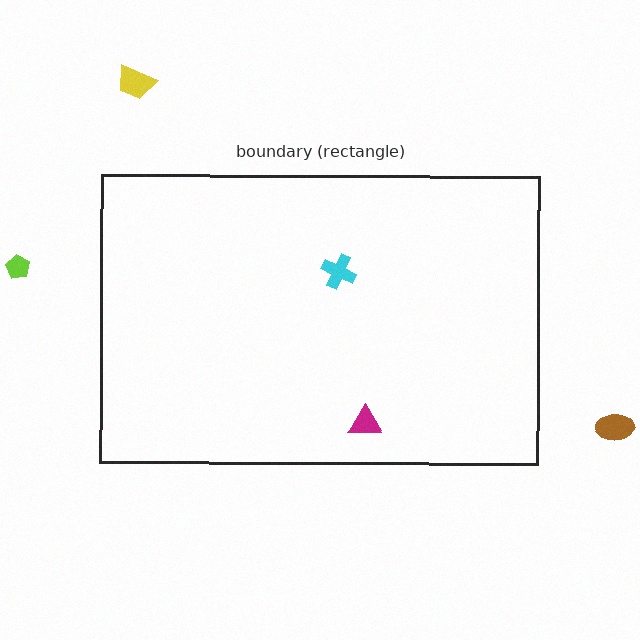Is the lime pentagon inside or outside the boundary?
Outside.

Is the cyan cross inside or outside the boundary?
Inside.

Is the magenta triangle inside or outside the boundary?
Inside.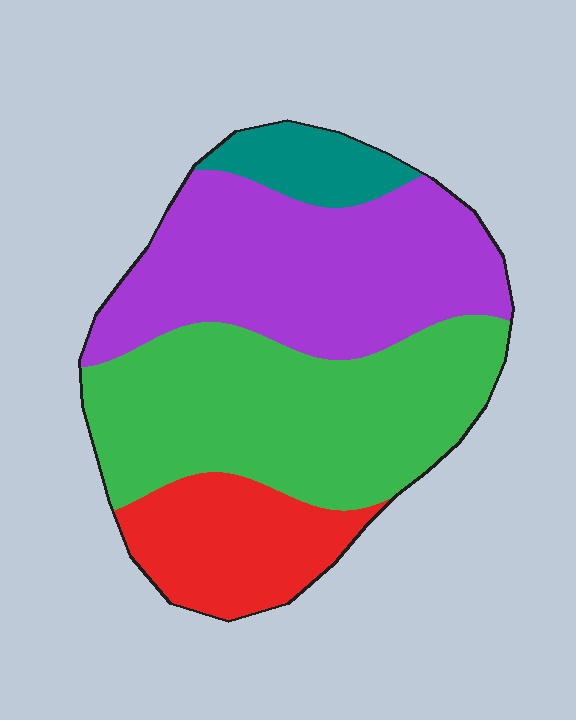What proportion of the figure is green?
Green covers roughly 40% of the figure.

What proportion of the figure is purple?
Purple takes up about three eighths (3/8) of the figure.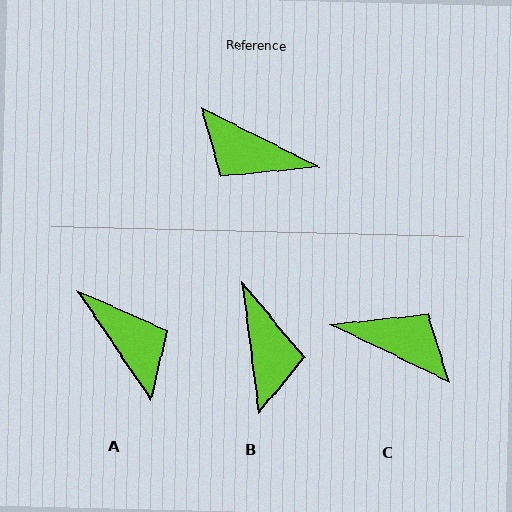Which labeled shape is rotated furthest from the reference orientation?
C, about 179 degrees away.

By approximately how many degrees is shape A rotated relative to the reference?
Approximately 151 degrees counter-clockwise.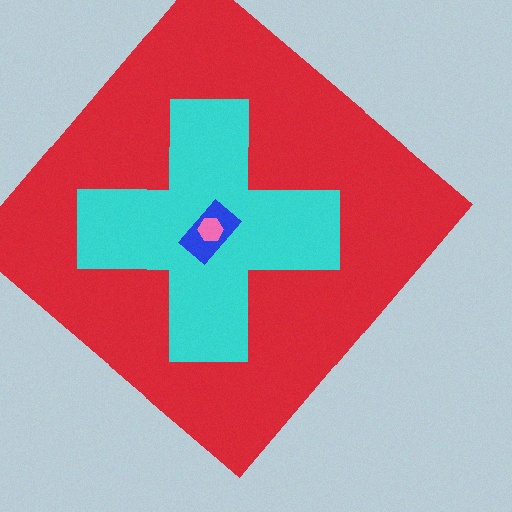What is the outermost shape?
The red diamond.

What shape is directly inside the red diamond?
The cyan cross.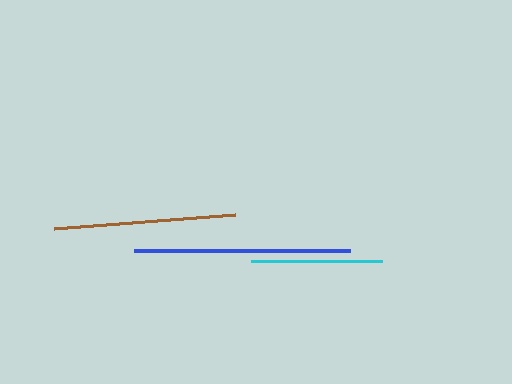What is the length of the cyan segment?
The cyan segment is approximately 130 pixels long.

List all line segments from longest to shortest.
From longest to shortest: blue, brown, cyan.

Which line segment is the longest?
The blue line is the longest at approximately 216 pixels.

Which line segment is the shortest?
The cyan line is the shortest at approximately 130 pixels.